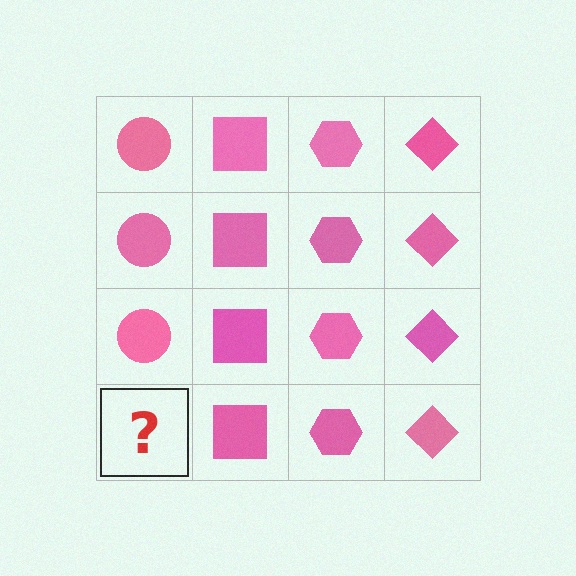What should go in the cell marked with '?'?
The missing cell should contain a pink circle.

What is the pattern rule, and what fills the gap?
The rule is that each column has a consistent shape. The gap should be filled with a pink circle.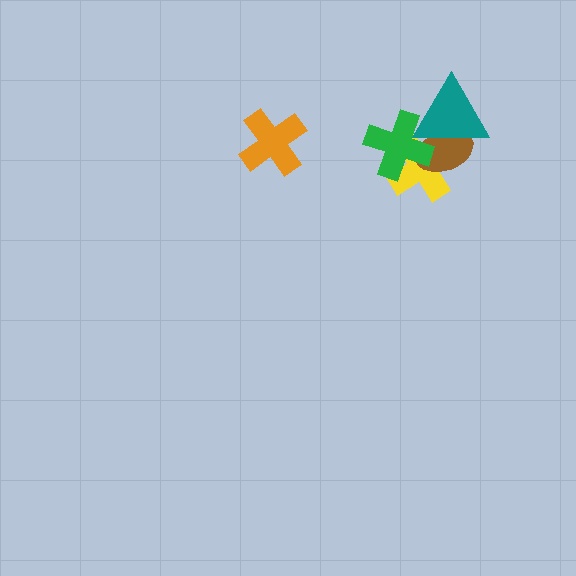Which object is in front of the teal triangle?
The green cross is in front of the teal triangle.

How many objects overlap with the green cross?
3 objects overlap with the green cross.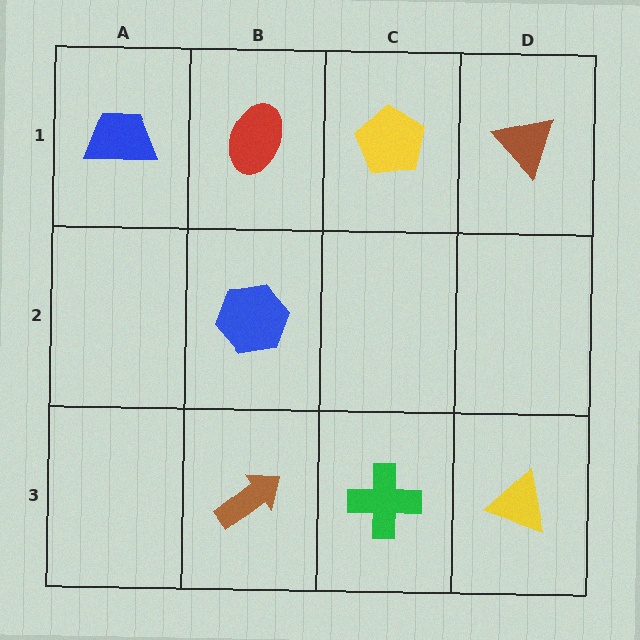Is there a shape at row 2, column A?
No, that cell is empty.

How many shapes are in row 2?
1 shape.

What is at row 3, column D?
A yellow triangle.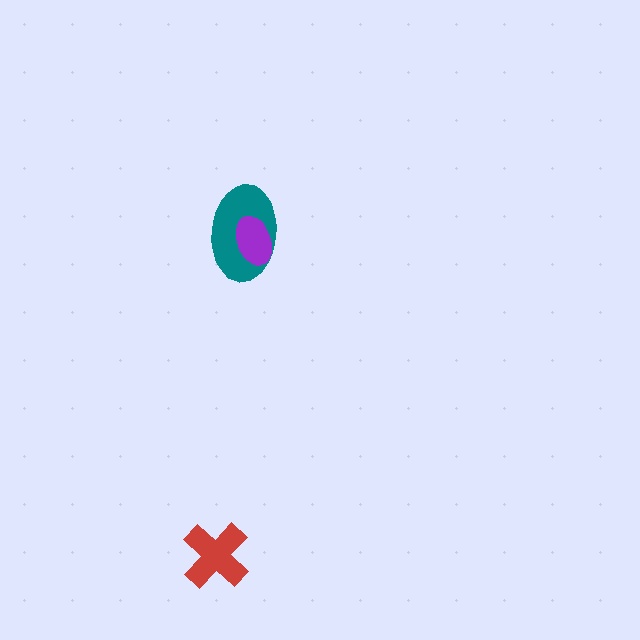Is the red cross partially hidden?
No, no other shape covers it.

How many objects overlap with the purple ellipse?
1 object overlaps with the purple ellipse.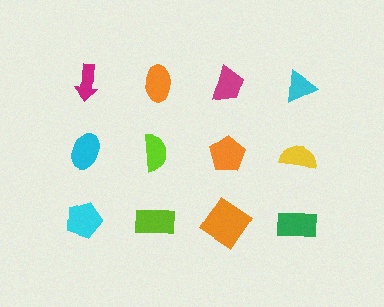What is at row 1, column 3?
A magenta trapezoid.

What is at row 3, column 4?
A green rectangle.